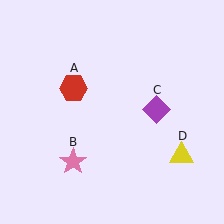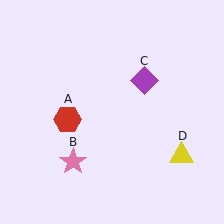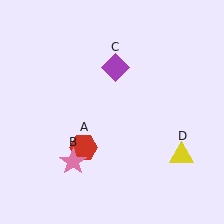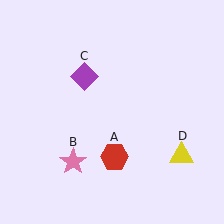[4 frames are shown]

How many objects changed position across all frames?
2 objects changed position: red hexagon (object A), purple diamond (object C).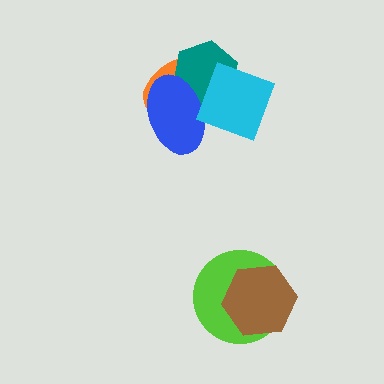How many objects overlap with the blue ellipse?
3 objects overlap with the blue ellipse.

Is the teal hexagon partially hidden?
Yes, it is partially covered by another shape.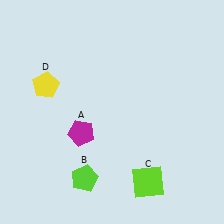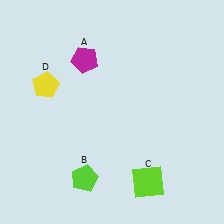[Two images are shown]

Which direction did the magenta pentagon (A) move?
The magenta pentagon (A) moved up.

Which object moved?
The magenta pentagon (A) moved up.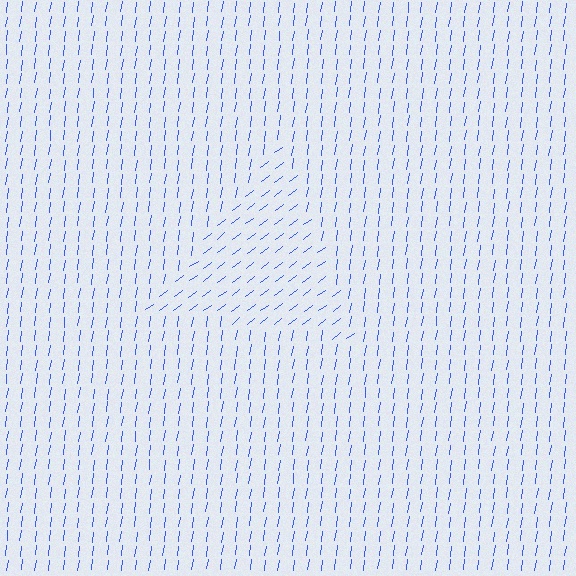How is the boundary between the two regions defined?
The boundary is defined purely by a change in line orientation (approximately 45 degrees difference). All lines are the same color and thickness.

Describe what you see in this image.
The image is filled with small blue line segments. A triangle region in the image has lines oriented differently from the surrounding lines, creating a visible texture boundary.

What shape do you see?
I see a triangle.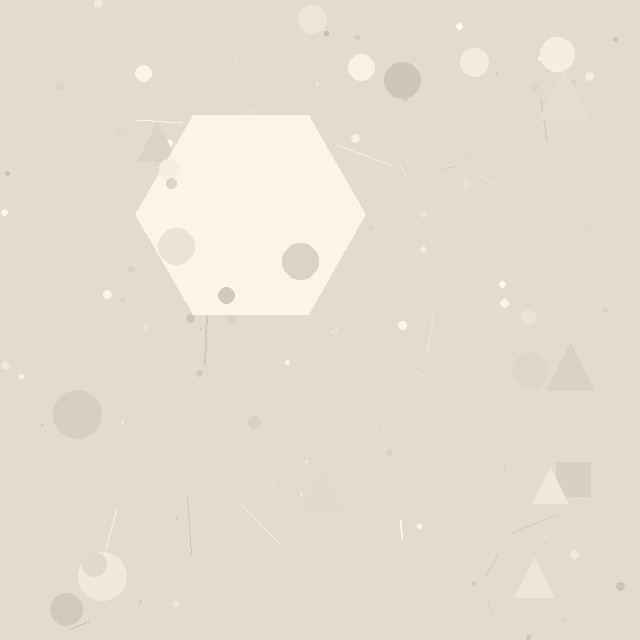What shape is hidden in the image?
A hexagon is hidden in the image.